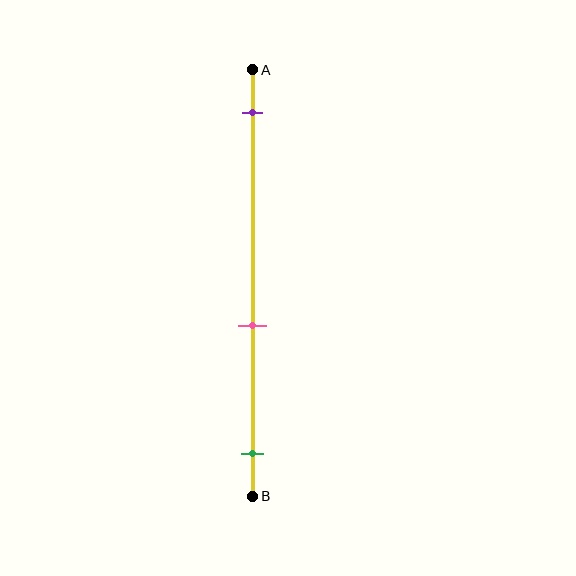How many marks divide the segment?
There are 3 marks dividing the segment.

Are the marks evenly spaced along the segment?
No, the marks are not evenly spaced.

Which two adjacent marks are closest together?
The pink and green marks are the closest adjacent pair.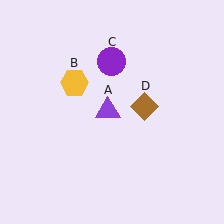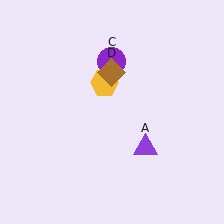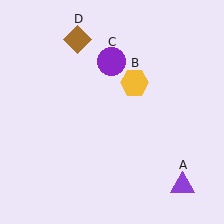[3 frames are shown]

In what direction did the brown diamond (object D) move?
The brown diamond (object D) moved up and to the left.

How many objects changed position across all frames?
3 objects changed position: purple triangle (object A), yellow hexagon (object B), brown diamond (object D).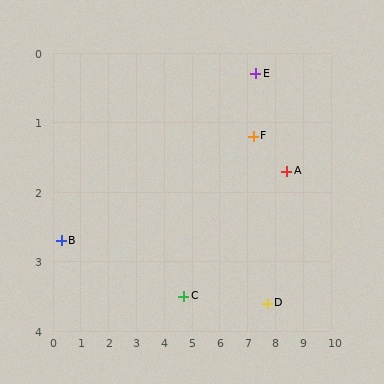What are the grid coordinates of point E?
Point E is at approximately (7.3, 0.3).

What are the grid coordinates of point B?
Point B is at approximately (0.3, 2.7).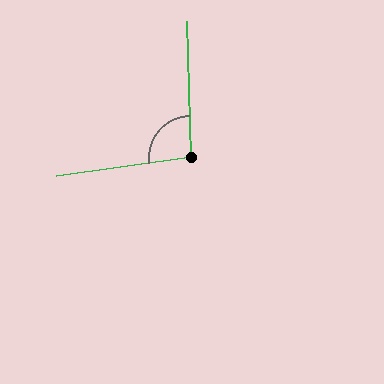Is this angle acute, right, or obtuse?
It is obtuse.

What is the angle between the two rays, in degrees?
Approximately 96 degrees.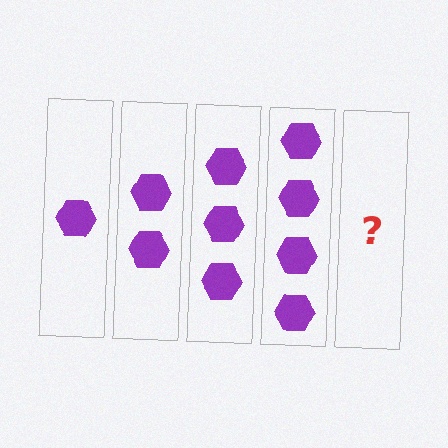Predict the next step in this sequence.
The next step is 5 hexagons.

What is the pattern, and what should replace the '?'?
The pattern is that each step adds one more hexagon. The '?' should be 5 hexagons.